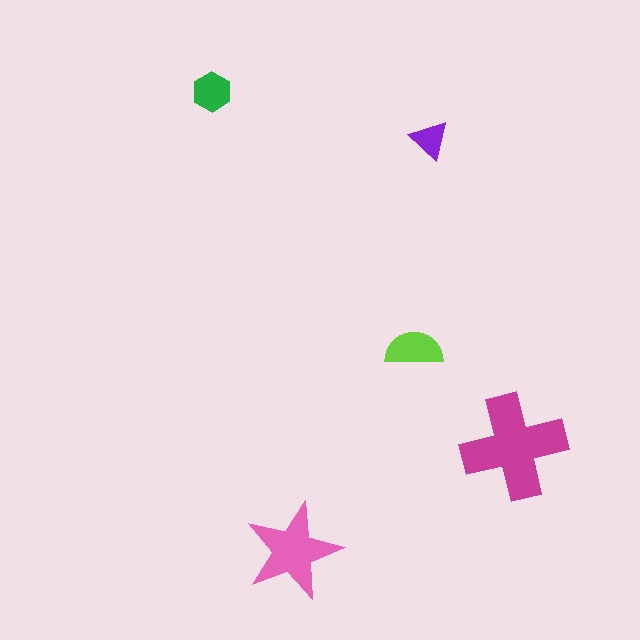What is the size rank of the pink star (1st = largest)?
2nd.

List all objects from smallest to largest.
The purple triangle, the green hexagon, the lime semicircle, the pink star, the magenta cross.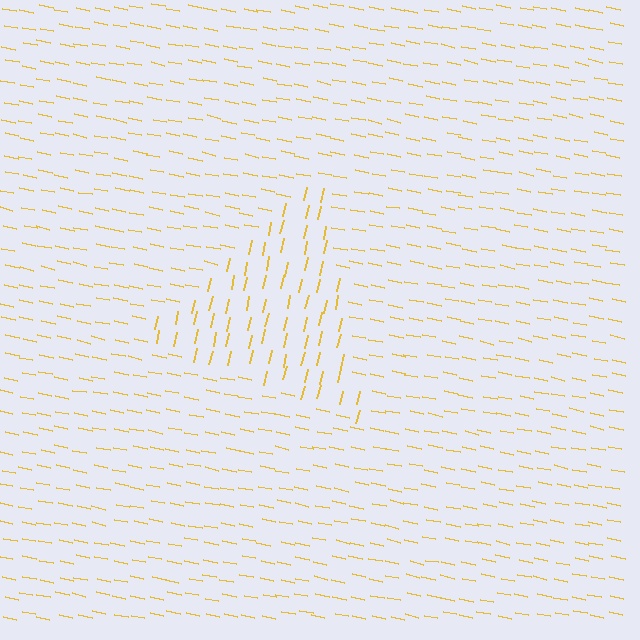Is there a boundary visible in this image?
Yes, there is a texture boundary formed by a change in line orientation.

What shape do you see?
I see a triangle.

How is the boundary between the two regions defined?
The boundary is defined purely by a change in line orientation (approximately 89 degrees difference). All lines are the same color and thickness.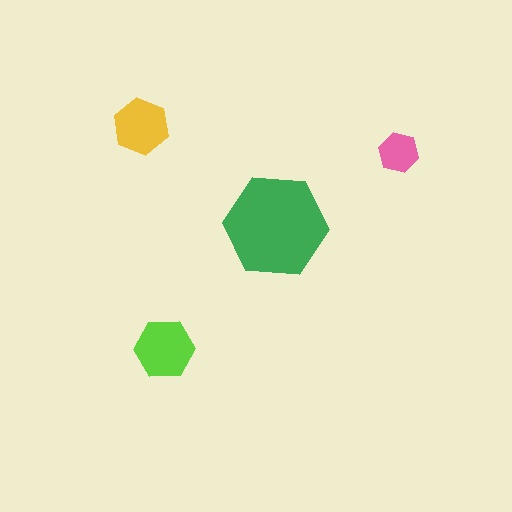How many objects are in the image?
There are 4 objects in the image.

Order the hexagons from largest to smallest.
the green one, the lime one, the yellow one, the pink one.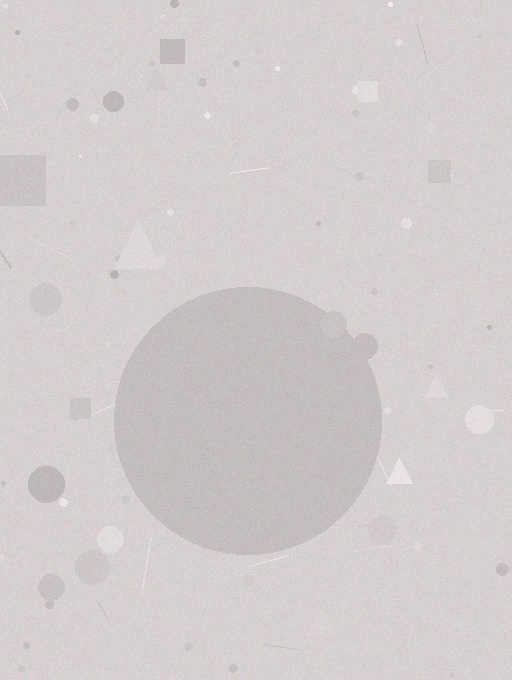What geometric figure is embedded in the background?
A circle is embedded in the background.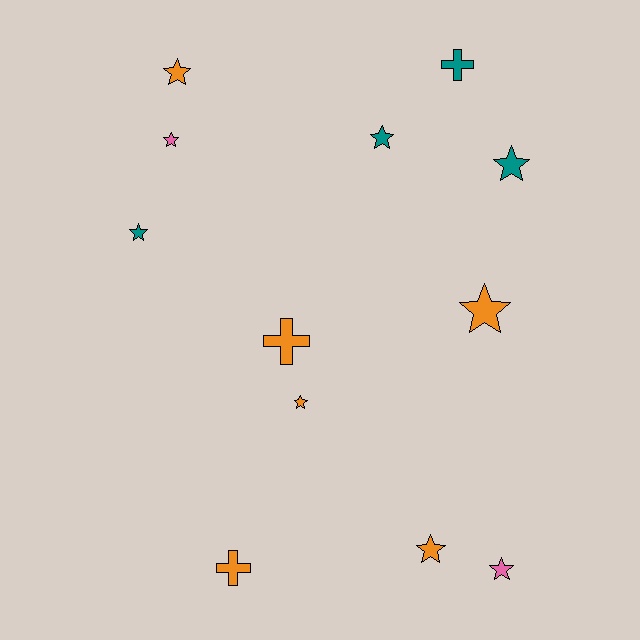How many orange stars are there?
There are 4 orange stars.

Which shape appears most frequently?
Star, with 9 objects.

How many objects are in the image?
There are 12 objects.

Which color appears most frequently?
Orange, with 6 objects.